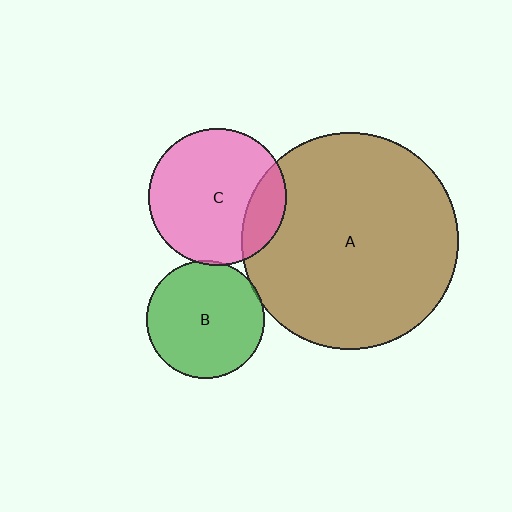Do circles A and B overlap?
Yes.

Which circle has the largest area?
Circle A (brown).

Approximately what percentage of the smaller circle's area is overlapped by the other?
Approximately 5%.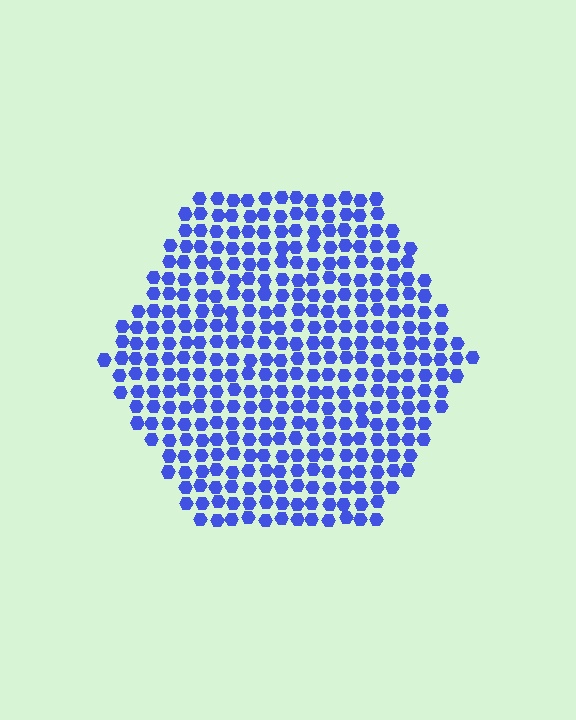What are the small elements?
The small elements are hexagons.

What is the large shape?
The large shape is a hexagon.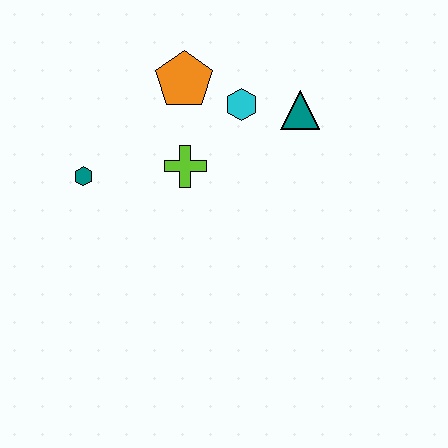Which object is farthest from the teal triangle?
The teal hexagon is farthest from the teal triangle.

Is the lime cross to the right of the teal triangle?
No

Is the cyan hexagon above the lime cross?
Yes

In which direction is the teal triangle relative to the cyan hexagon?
The teal triangle is to the right of the cyan hexagon.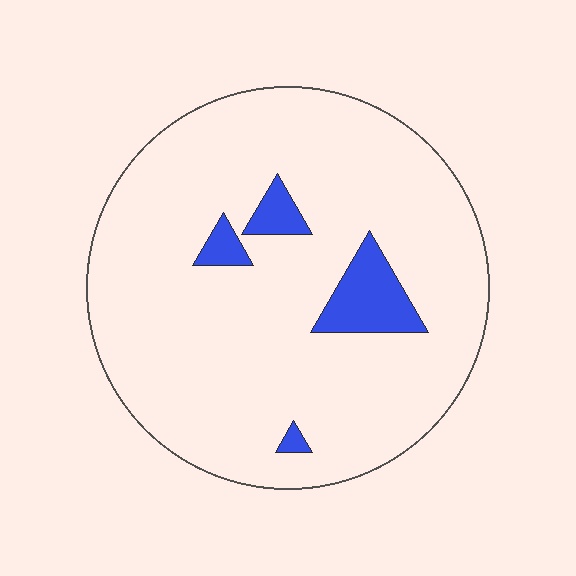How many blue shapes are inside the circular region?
4.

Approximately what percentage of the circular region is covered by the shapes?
Approximately 10%.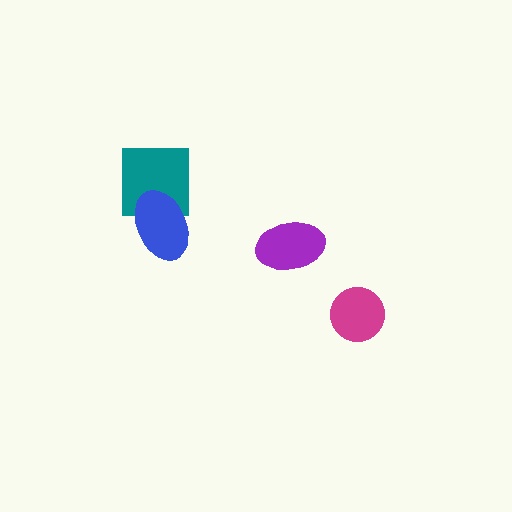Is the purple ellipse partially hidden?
No, no other shape covers it.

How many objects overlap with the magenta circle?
0 objects overlap with the magenta circle.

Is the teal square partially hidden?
Yes, it is partially covered by another shape.